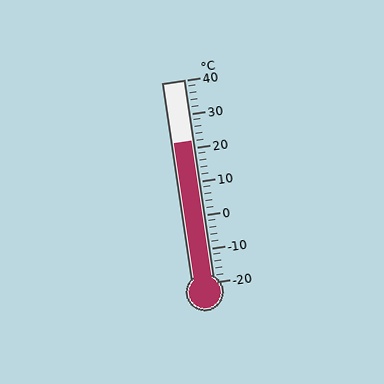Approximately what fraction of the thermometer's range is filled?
The thermometer is filled to approximately 70% of its range.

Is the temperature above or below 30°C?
The temperature is below 30°C.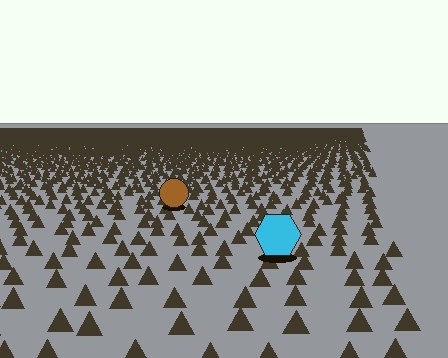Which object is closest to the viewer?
The cyan hexagon is closest. The texture marks near it are larger and more spread out.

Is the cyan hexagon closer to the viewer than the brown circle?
Yes. The cyan hexagon is closer — you can tell from the texture gradient: the ground texture is coarser near it.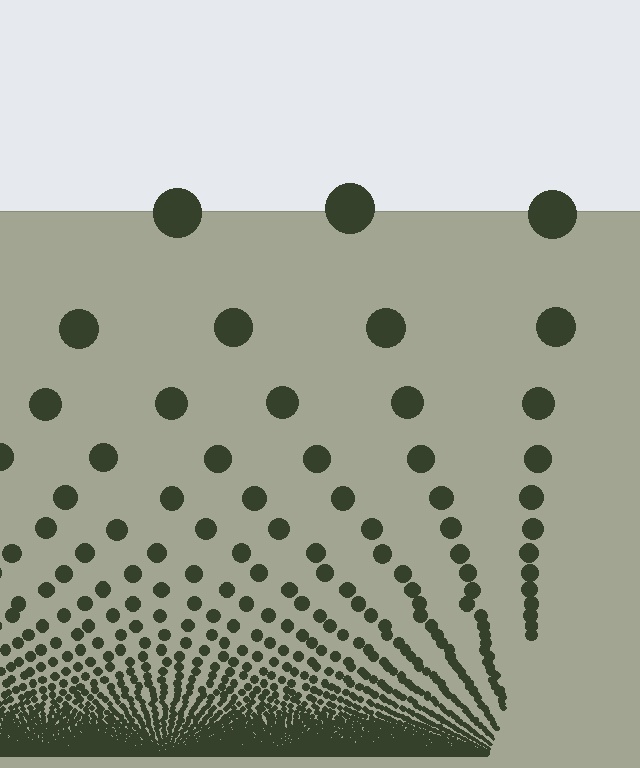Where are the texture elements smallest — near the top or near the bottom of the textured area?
Near the bottom.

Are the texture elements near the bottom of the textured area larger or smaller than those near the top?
Smaller. The gradient is inverted — elements near the bottom are smaller and denser.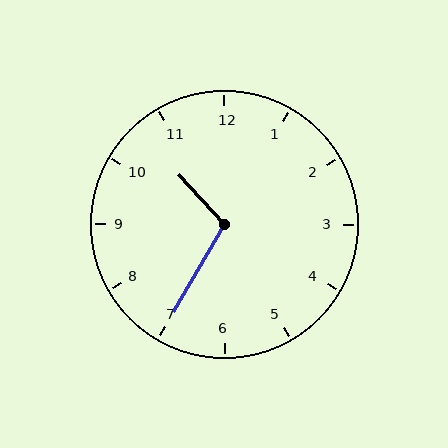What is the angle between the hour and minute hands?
Approximately 108 degrees.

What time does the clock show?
10:35.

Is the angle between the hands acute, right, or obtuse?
It is obtuse.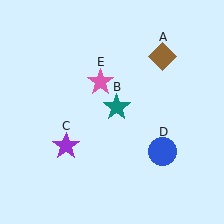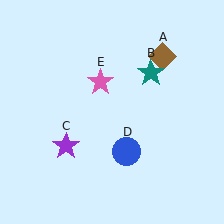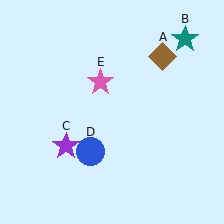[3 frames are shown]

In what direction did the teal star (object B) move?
The teal star (object B) moved up and to the right.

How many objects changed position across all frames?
2 objects changed position: teal star (object B), blue circle (object D).